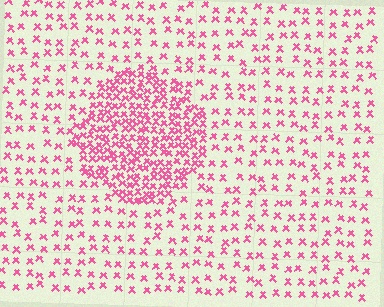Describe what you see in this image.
The image contains small pink elements arranged at two different densities. A circle-shaped region is visible where the elements are more densely packed than the surrounding area.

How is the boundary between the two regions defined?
The boundary is defined by a change in element density (approximately 2.7x ratio). All elements are the same color, size, and shape.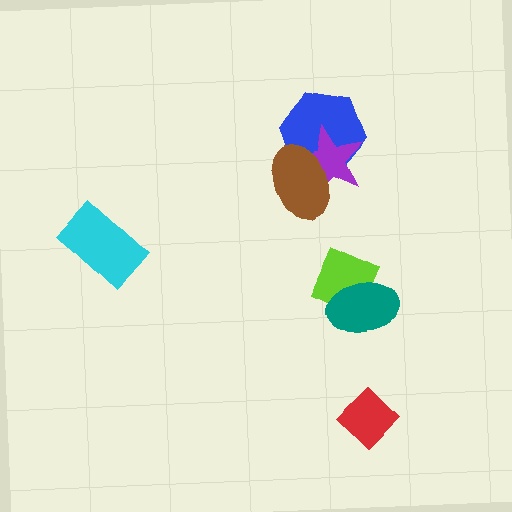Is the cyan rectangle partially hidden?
No, no other shape covers it.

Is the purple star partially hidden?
Yes, it is partially covered by another shape.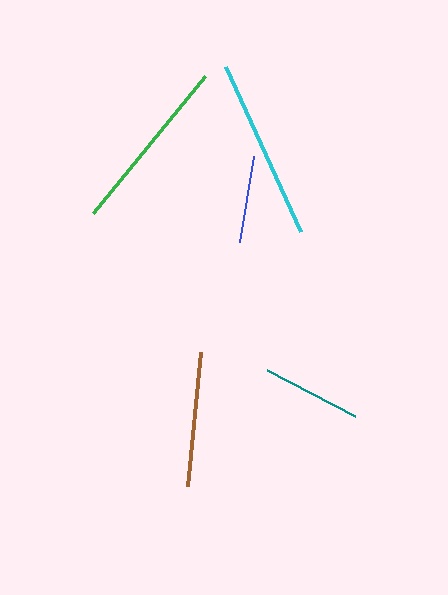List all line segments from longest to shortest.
From longest to shortest: cyan, green, brown, teal, blue.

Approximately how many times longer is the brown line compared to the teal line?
The brown line is approximately 1.4 times the length of the teal line.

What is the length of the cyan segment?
The cyan segment is approximately 182 pixels long.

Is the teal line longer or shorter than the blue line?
The teal line is longer than the blue line.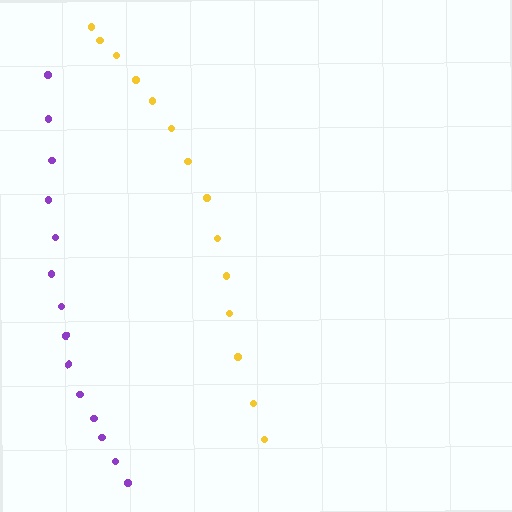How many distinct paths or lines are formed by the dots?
There are 2 distinct paths.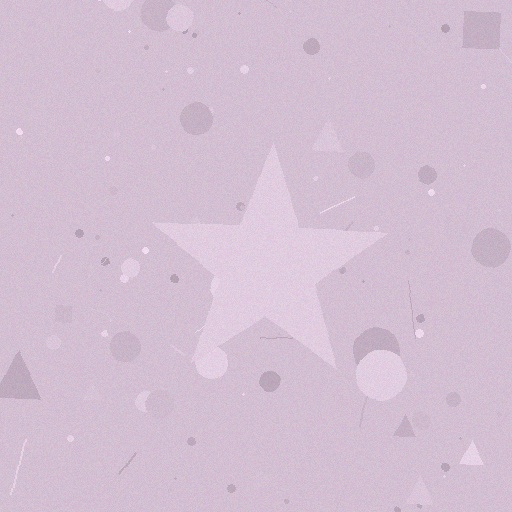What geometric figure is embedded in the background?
A star is embedded in the background.